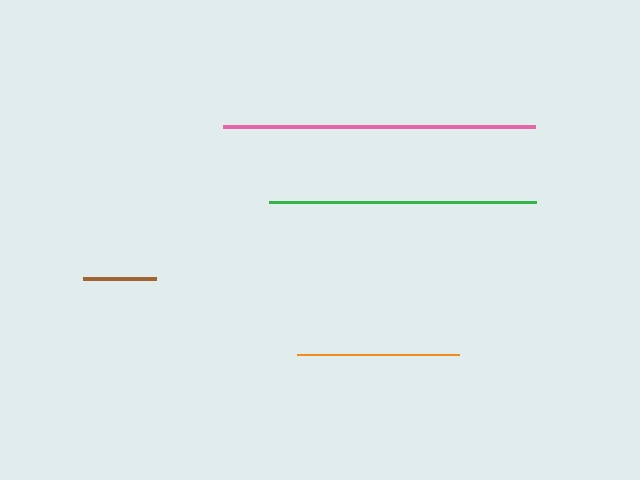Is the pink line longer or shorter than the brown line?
The pink line is longer than the brown line.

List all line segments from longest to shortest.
From longest to shortest: pink, green, orange, brown.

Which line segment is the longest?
The pink line is the longest at approximately 312 pixels.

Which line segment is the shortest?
The brown line is the shortest at approximately 74 pixels.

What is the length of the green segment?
The green segment is approximately 267 pixels long.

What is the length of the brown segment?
The brown segment is approximately 74 pixels long.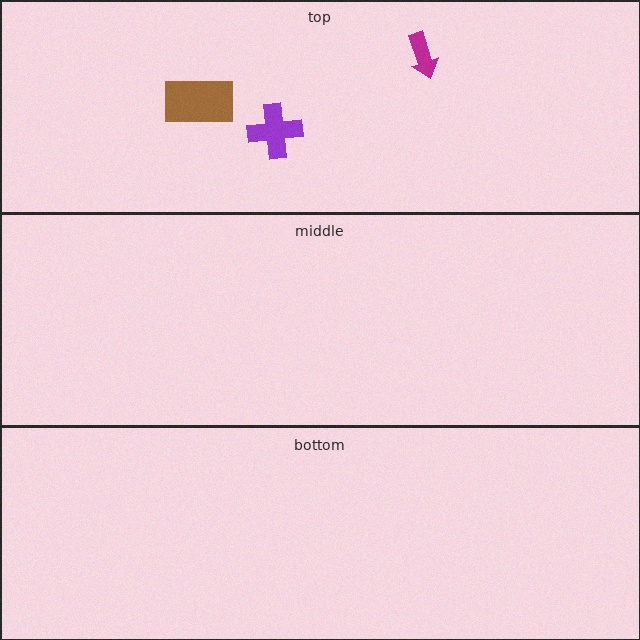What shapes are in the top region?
The purple cross, the brown rectangle, the magenta arrow.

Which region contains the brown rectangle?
The top region.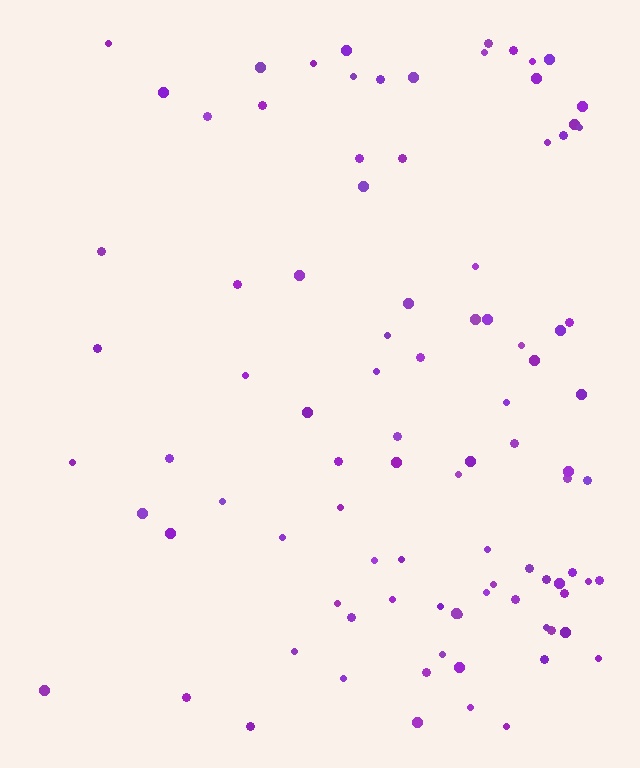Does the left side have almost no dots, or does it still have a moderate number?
Still a moderate number, just noticeably fewer than the right.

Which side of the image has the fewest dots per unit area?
The left.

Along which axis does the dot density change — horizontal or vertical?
Horizontal.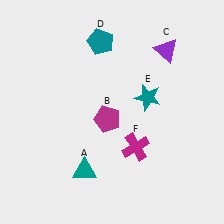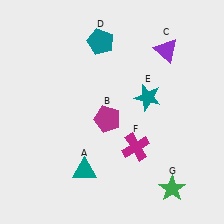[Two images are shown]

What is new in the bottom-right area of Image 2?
A green star (G) was added in the bottom-right area of Image 2.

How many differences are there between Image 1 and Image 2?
There is 1 difference between the two images.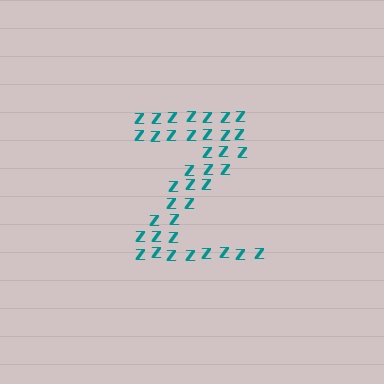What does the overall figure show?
The overall figure shows the letter Z.